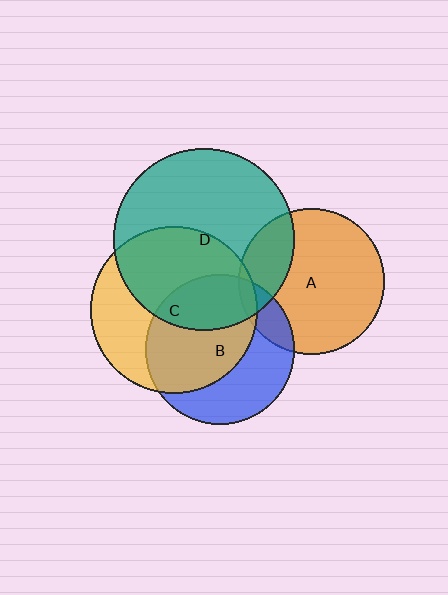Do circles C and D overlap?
Yes.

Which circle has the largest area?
Circle D (teal).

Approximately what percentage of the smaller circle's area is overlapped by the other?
Approximately 50%.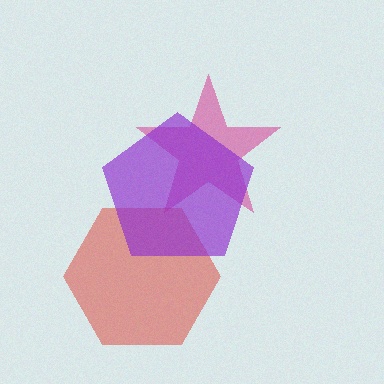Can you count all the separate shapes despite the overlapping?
Yes, there are 3 separate shapes.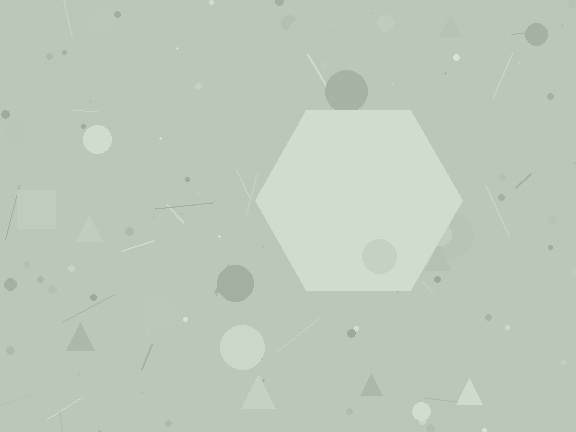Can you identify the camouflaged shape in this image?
The camouflaged shape is a hexagon.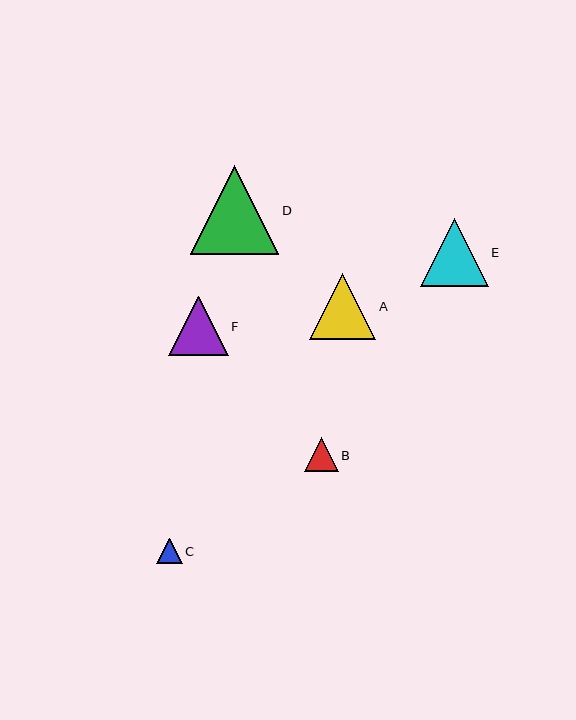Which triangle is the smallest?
Triangle C is the smallest with a size of approximately 26 pixels.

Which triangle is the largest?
Triangle D is the largest with a size of approximately 88 pixels.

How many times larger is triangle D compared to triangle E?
Triangle D is approximately 1.3 times the size of triangle E.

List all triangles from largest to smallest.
From largest to smallest: D, E, A, F, B, C.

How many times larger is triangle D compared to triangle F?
Triangle D is approximately 1.5 times the size of triangle F.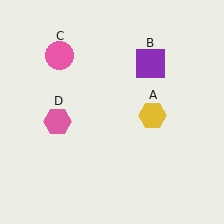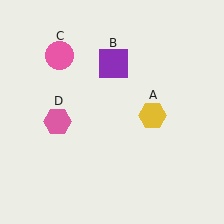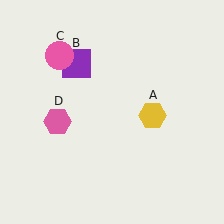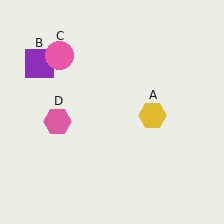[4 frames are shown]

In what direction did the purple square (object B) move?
The purple square (object B) moved left.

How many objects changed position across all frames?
1 object changed position: purple square (object B).